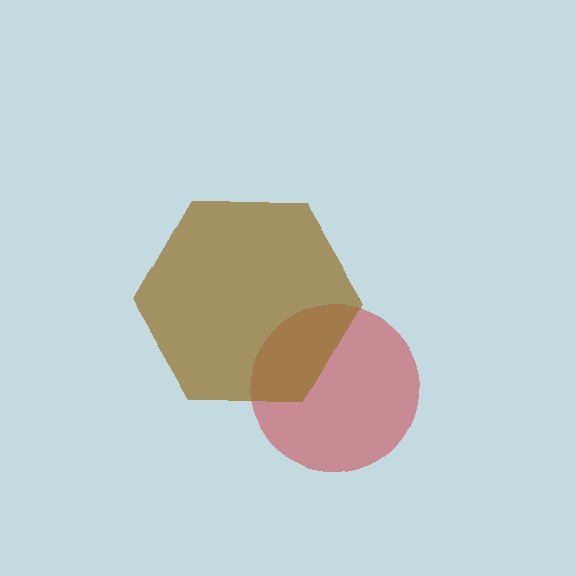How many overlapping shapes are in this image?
There are 2 overlapping shapes in the image.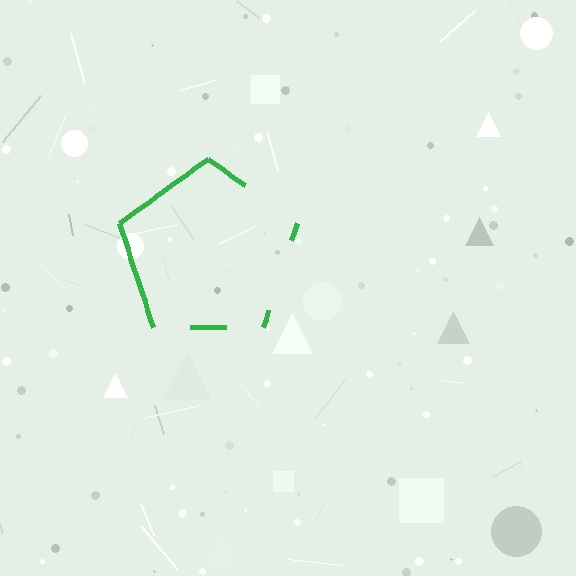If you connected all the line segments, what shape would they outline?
They would outline a pentagon.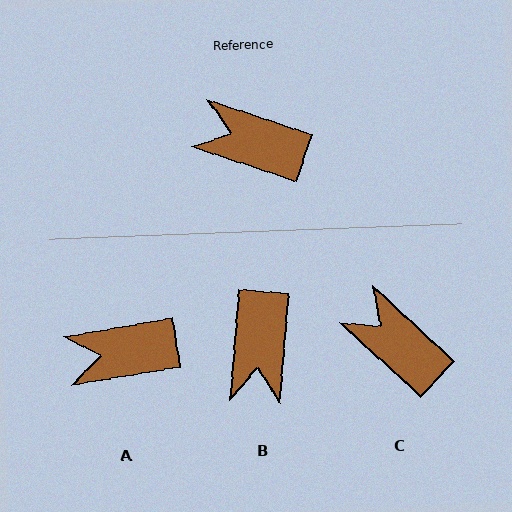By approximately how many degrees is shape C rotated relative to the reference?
Approximately 25 degrees clockwise.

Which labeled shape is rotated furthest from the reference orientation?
B, about 104 degrees away.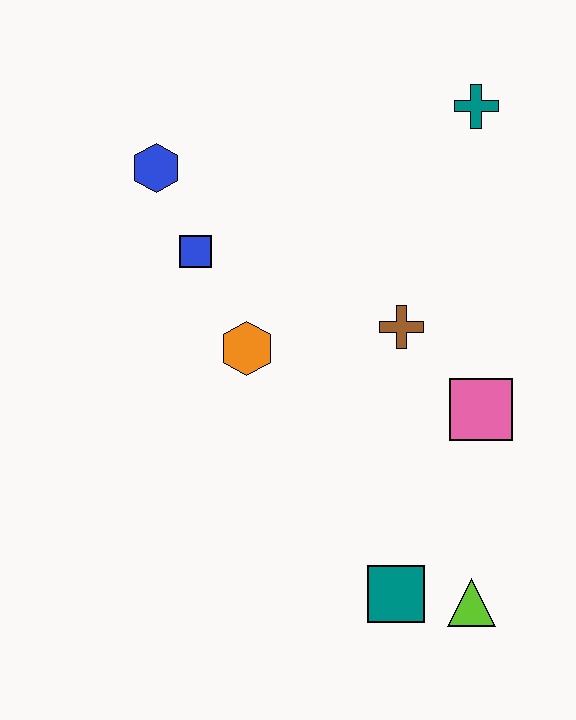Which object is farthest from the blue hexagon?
The lime triangle is farthest from the blue hexagon.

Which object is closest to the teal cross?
The brown cross is closest to the teal cross.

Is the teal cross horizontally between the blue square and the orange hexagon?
No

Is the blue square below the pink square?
No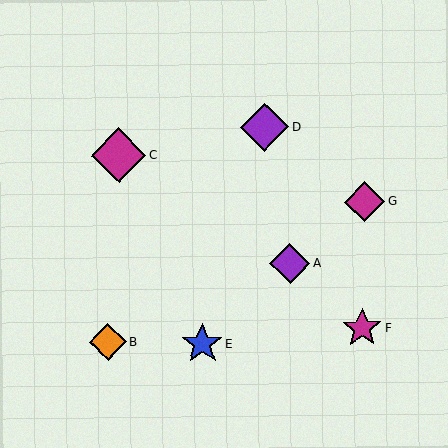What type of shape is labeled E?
Shape E is a blue star.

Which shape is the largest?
The magenta diamond (labeled C) is the largest.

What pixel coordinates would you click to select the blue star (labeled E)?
Click at (202, 344) to select the blue star E.